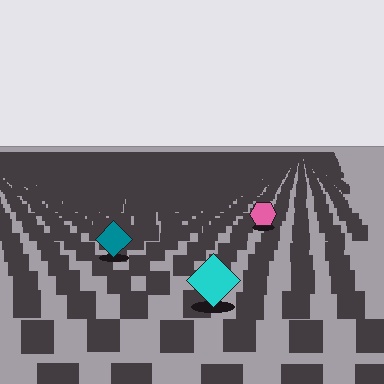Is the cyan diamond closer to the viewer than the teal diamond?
Yes. The cyan diamond is closer — you can tell from the texture gradient: the ground texture is coarser near it.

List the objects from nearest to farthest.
From nearest to farthest: the cyan diamond, the teal diamond, the pink hexagon.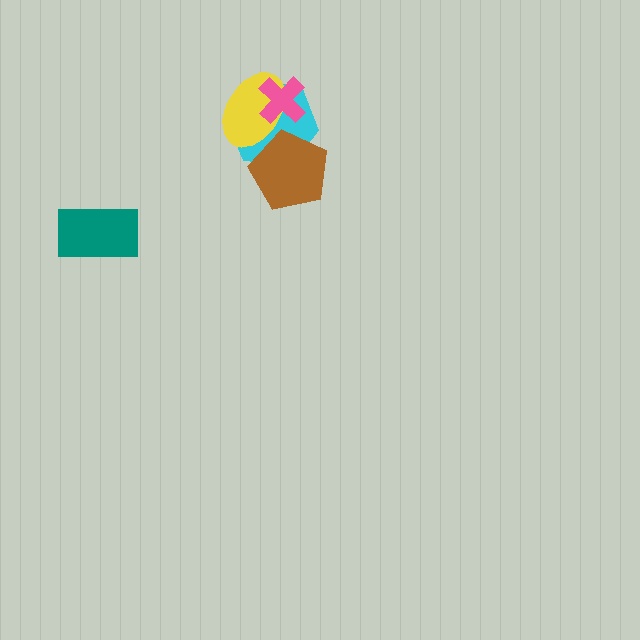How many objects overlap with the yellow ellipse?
3 objects overlap with the yellow ellipse.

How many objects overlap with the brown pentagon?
2 objects overlap with the brown pentagon.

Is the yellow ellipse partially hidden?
Yes, it is partially covered by another shape.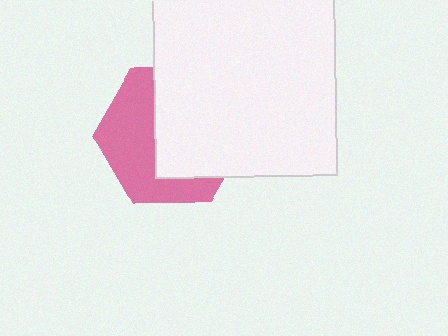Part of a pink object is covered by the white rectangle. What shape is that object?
It is a hexagon.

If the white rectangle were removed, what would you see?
You would see the complete pink hexagon.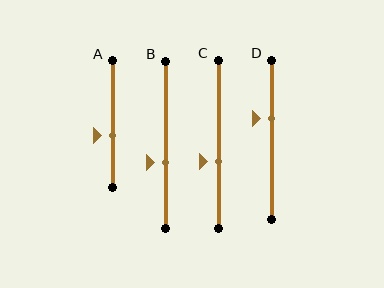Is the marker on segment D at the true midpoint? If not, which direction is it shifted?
No, the marker on segment D is shifted upward by about 13% of the segment length.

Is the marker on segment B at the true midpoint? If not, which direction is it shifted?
No, the marker on segment B is shifted downward by about 11% of the segment length.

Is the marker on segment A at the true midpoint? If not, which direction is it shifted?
No, the marker on segment A is shifted downward by about 9% of the segment length.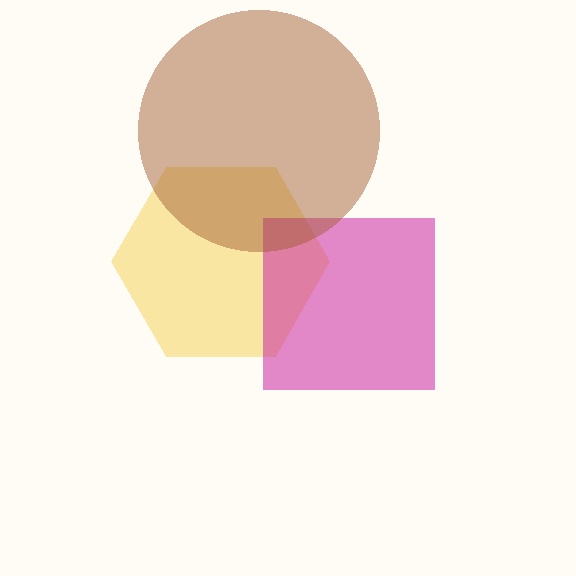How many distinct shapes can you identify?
There are 3 distinct shapes: a yellow hexagon, a magenta square, a brown circle.